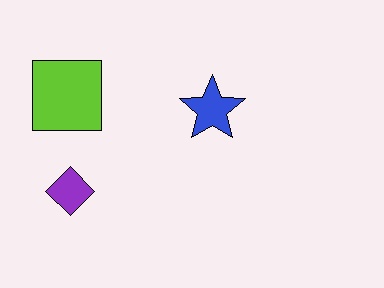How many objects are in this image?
There are 3 objects.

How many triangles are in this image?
There are no triangles.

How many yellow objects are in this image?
There are no yellow objects.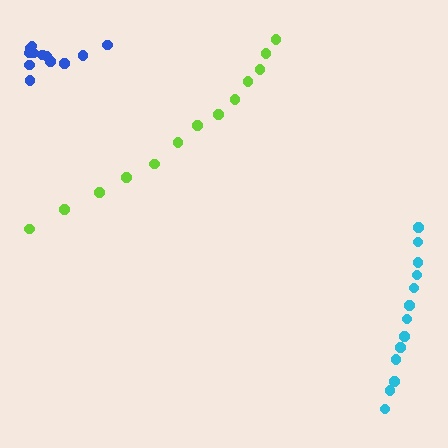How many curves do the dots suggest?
There are 3 distinct paths.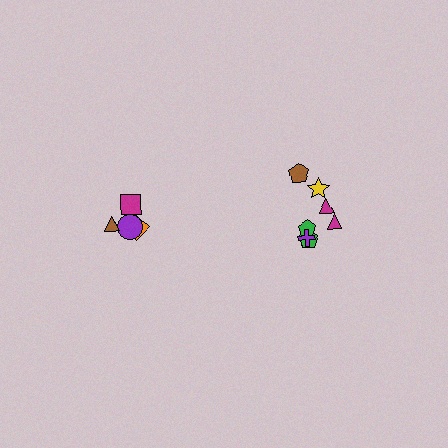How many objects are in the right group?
There are 7 objects.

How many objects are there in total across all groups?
There are 11 objects.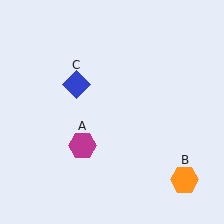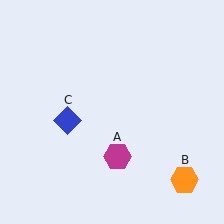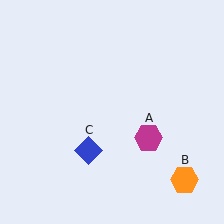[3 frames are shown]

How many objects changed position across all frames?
2 objects changed position: magenta hexagon (object A), blue diamond (object C).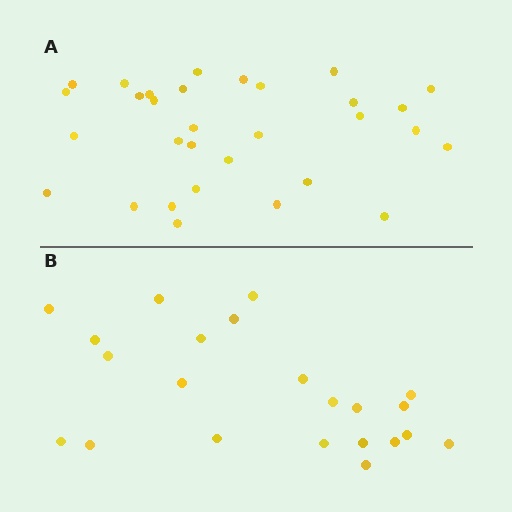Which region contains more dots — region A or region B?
Region A (the top region) has more dots.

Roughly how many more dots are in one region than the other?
Region A has roughly 8 or so more dots than region B.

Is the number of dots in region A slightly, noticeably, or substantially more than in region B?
Region A has noticeably more, but not dramatically so. The ratio is roughly 1.4 to 1.